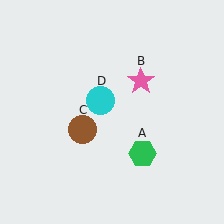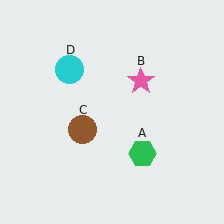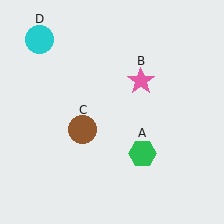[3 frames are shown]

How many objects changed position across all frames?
1 object changed position: cyan circle (object D).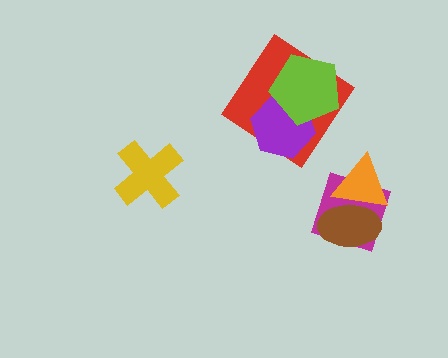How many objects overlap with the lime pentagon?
2 objects overlap with the lime pentagon.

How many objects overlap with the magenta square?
2 objects overlap with the magenta square.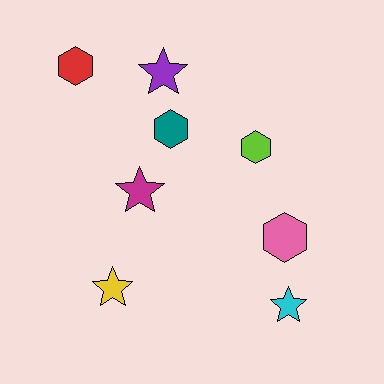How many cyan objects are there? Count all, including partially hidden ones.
There is 1 cyan object.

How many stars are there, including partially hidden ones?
There are 4 stars.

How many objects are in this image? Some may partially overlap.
There are 8 objects.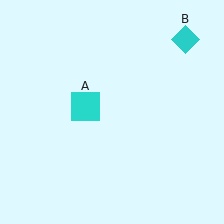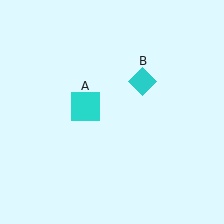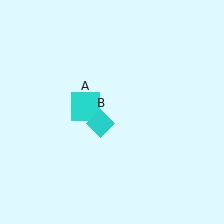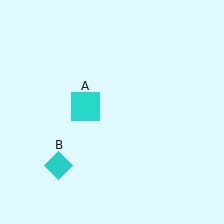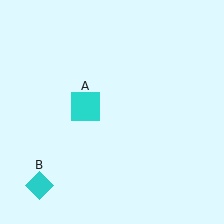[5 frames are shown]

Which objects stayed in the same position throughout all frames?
Cyan square (object A) remained stationary.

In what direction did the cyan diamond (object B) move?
The cyan diamond (object B) moved down and to the left.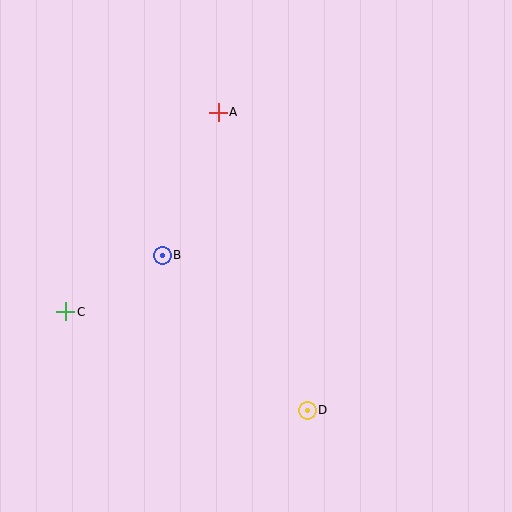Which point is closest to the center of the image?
Point B at (162, 255) is closest to the center.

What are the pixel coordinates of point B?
Point B is at (162, 255).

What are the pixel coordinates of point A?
Point A is at (218, 112).